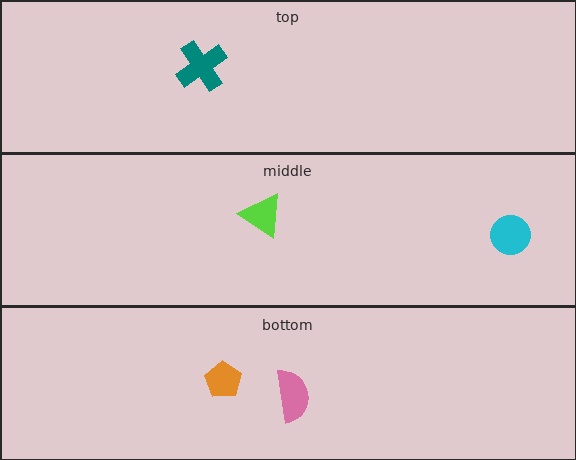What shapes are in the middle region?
The lime triangle, the cyan circle.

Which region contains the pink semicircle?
The bottom region.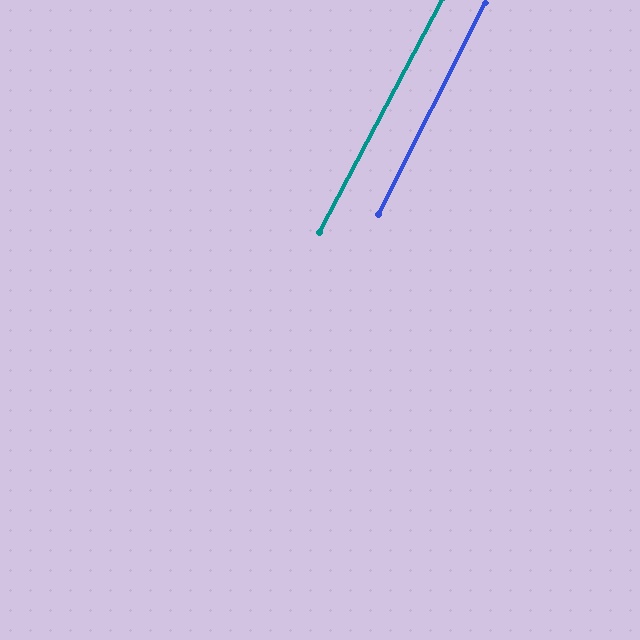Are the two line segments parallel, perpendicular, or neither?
Parallel — their directions differ by only 1.1°.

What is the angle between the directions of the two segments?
Approximately 1 degree.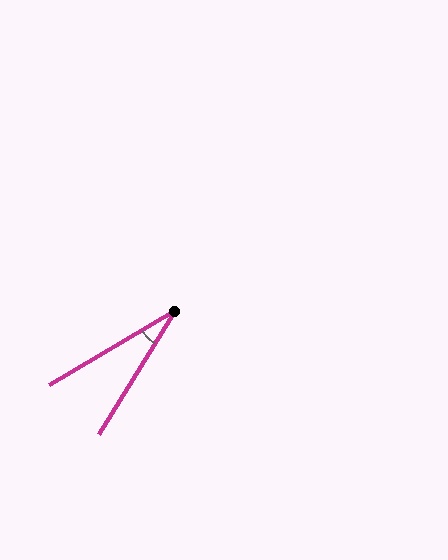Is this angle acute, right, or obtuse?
It is acute.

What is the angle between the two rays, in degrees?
Approximately 27 degrees.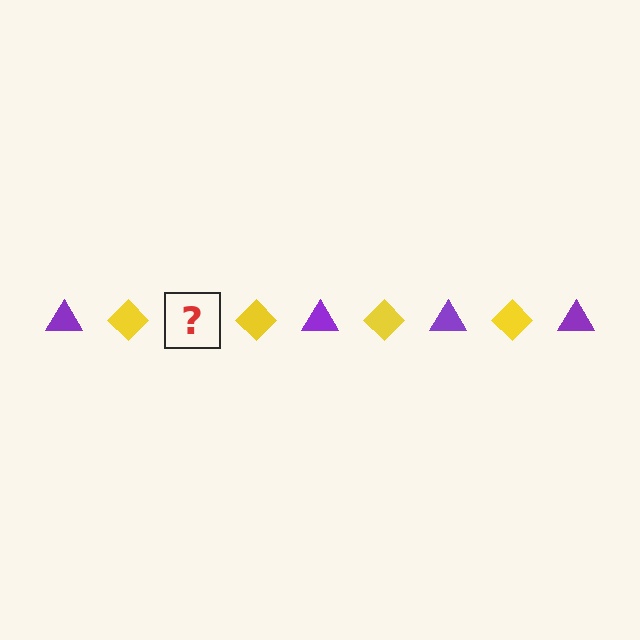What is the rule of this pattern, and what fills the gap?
The rule is that the pattern alternates between purple triangle and yellow diamond. The gap should be filled with a purple triangle.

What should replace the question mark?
The question mark should be replaced with a purple triangle.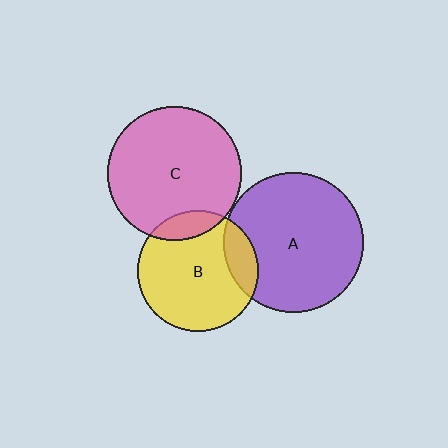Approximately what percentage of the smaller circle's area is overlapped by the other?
Approximately 10%.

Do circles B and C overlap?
Yes.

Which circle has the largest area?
Circle A (purple).